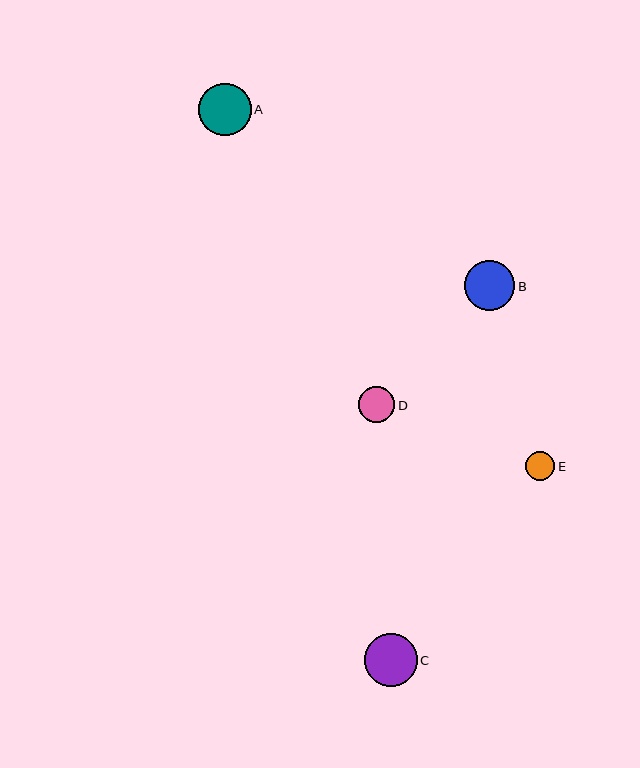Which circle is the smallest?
Circle E is the smallest with a size of approximately 29 pixels.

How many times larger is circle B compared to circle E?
Circle B is approximately 1.7 times the size of circle E.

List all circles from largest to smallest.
From largest to smallest: A, C, B, D, E.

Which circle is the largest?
Circle A is the largest with a size of approximately 53 pixels.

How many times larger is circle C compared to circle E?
Circle C is approximately 1.8 times the size of circle E.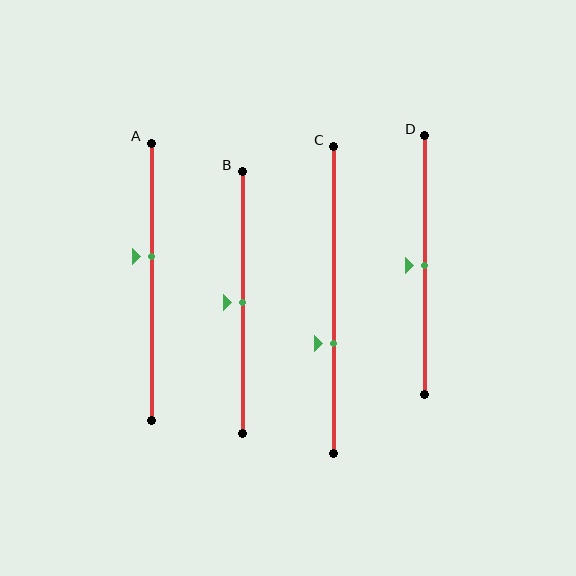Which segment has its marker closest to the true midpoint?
Segment B has its marker closest to the true midpoint.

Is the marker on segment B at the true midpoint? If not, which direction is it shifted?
Yes, the marker on segment B is at the true midpoint.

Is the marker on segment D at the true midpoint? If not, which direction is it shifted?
Yes, the marker on segment D is at the true midpoint.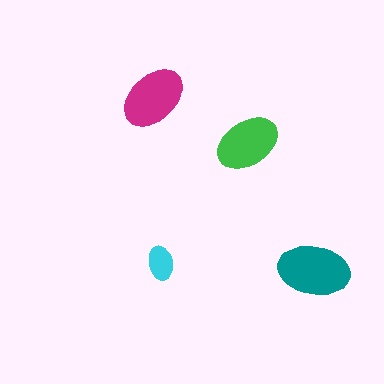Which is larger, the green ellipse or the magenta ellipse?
The magenta one.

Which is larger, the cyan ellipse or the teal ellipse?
The teal one.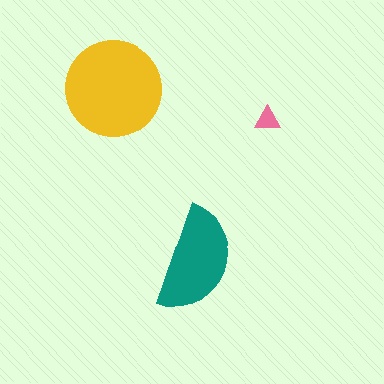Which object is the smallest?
The pink triangle.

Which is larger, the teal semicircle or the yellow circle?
The yellow circle.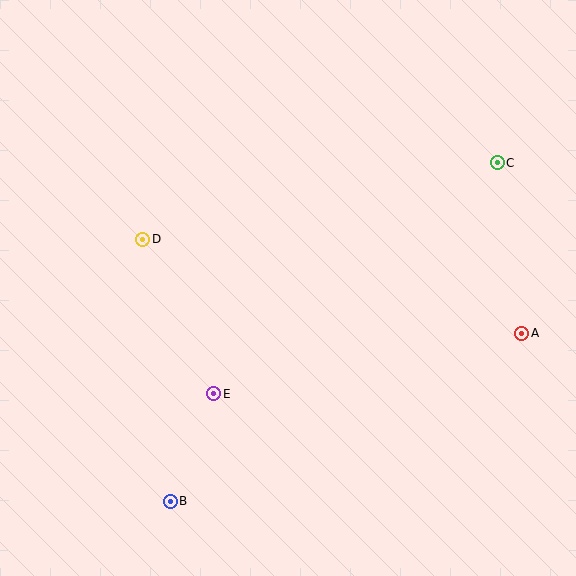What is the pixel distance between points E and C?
The distance between E and C is 366 pixels.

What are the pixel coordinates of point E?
Point E is at (214, 394).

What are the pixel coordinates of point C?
Point C is at (497, 163).